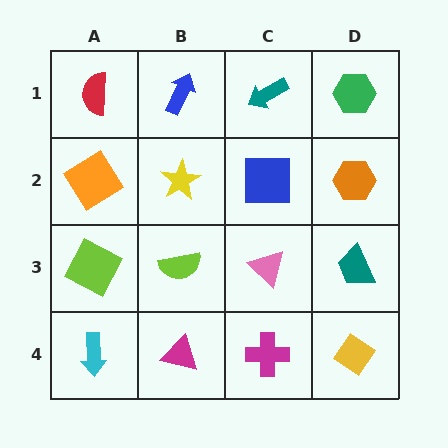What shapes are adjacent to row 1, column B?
A yellow star (row 2, column B), a red semicircle (row 1, column A), a teal arrow (row 1, column C).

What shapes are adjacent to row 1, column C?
A blue square (row 2, column C), a blue arrow (row 1, column B), a green hexagon (row 1, column D).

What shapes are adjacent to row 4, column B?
A lime semicircle (row 3, column B), a cyan arrow (row 4, column A), a magenta cross (row 4, column C).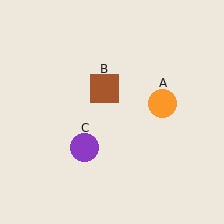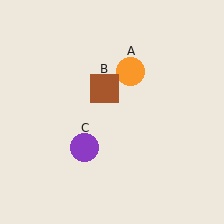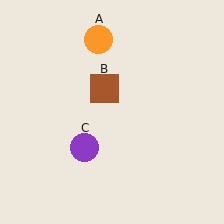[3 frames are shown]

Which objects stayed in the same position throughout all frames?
Brown square (object B) and purple circle (object C) remained stationary.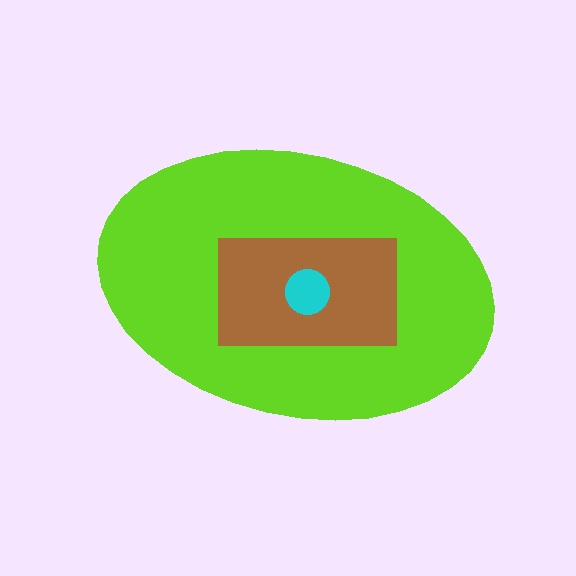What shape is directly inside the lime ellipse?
The brown rectangle.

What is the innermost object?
The cyan circle.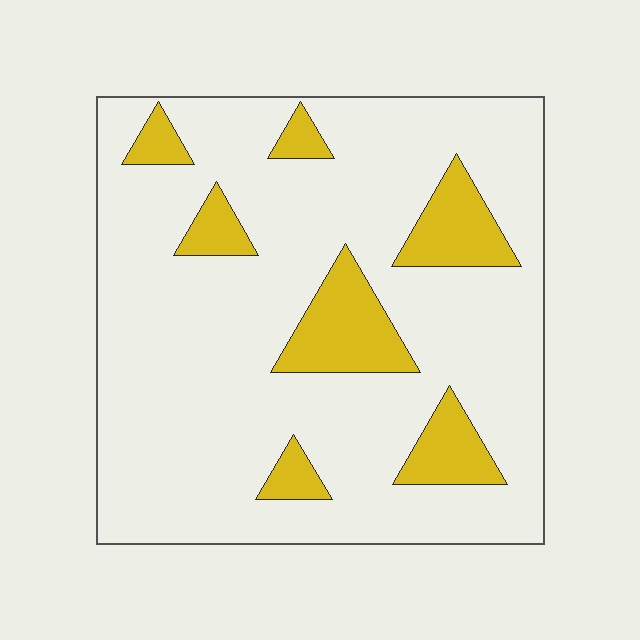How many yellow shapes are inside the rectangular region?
7.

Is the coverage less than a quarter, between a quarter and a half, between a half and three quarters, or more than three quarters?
Less than a quarter.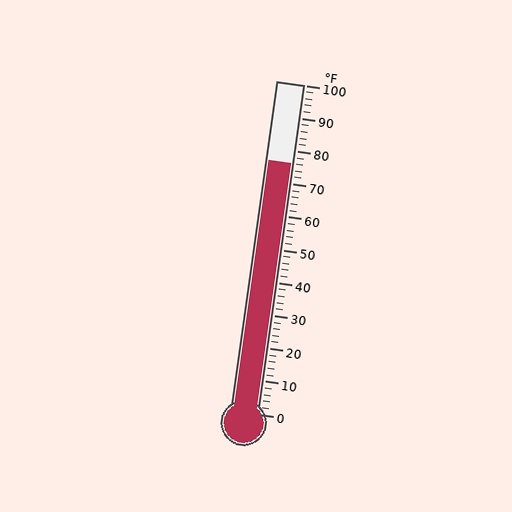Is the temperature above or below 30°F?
The temperature is above 30°F.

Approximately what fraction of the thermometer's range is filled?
The thermometer is filled to approximately 75% of its range.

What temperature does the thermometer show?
The thermometer shows approximately 76°F.